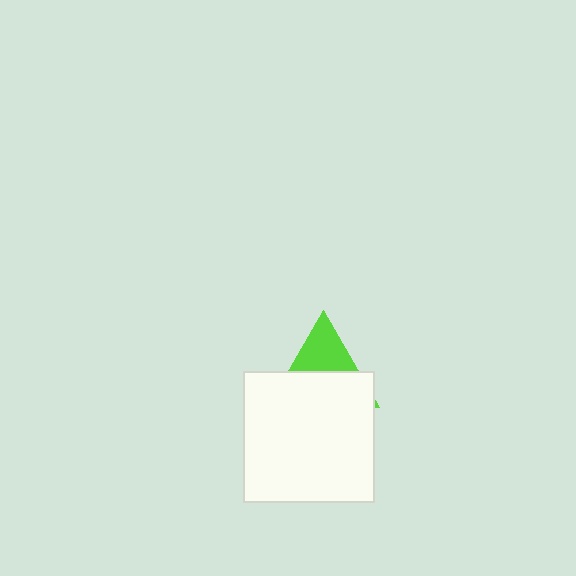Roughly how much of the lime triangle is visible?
A small part of it is visible (roughly 40%).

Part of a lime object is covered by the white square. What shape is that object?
It is a triangle.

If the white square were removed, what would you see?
You would see the complete lime triangle.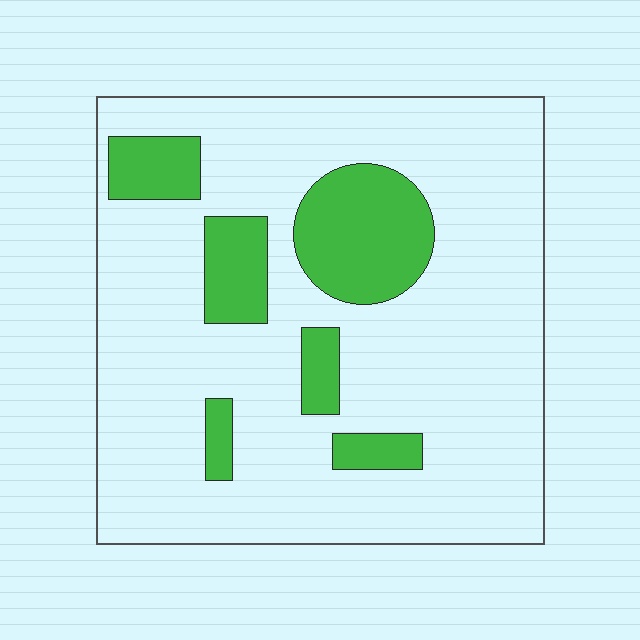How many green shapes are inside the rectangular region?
6.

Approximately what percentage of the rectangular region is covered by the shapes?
Approximately 20%.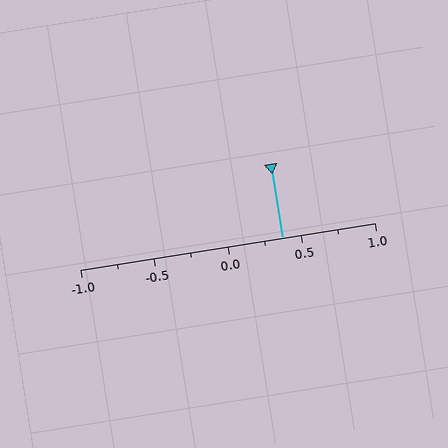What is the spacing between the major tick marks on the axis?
The major ticks are spaced 0.5 apart.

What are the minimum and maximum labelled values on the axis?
The axis runs from -1.0 to 1.0.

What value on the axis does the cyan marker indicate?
The marker indicates approximately 0.38.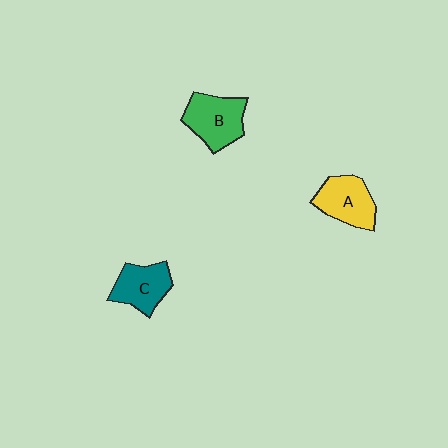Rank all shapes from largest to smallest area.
From largest to smallest: B (green), A (yellow), C (teal).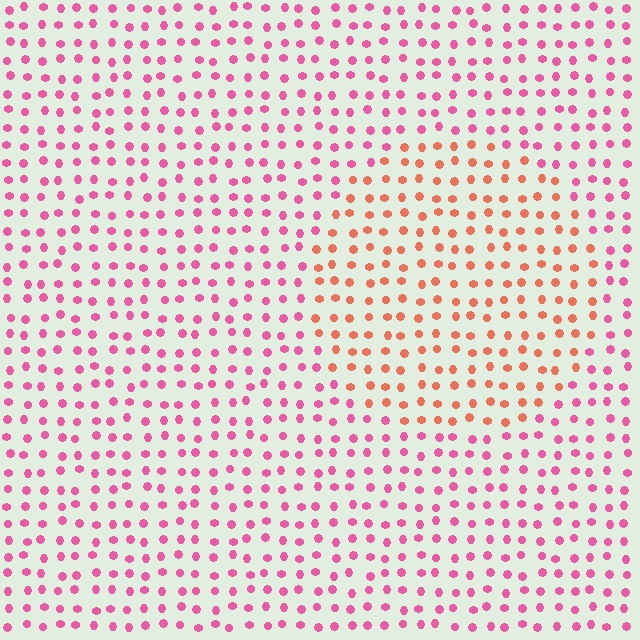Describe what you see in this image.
The image is filled with small pink elements in a uniform arrangement. A circle-shaped region is visible where the elements are tinted to a slightly different hue, forming a subtle color boundary.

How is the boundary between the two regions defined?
The boundary is defined purely by a slight shift in hue (about 41 degrees). Spacing, size, and orientation are identical on both sides.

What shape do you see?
I see a circle.